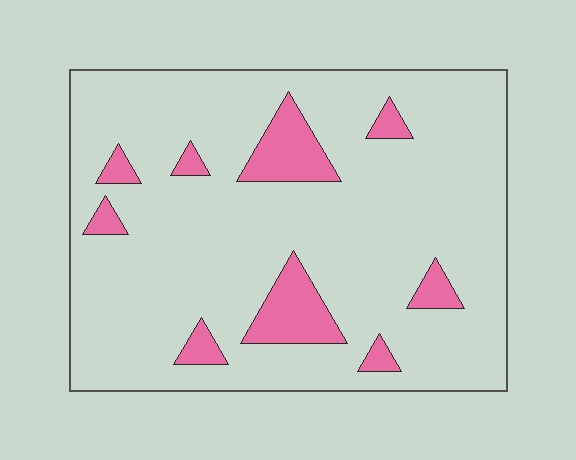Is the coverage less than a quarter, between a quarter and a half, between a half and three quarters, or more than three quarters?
Less than a quarter.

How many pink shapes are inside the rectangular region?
9.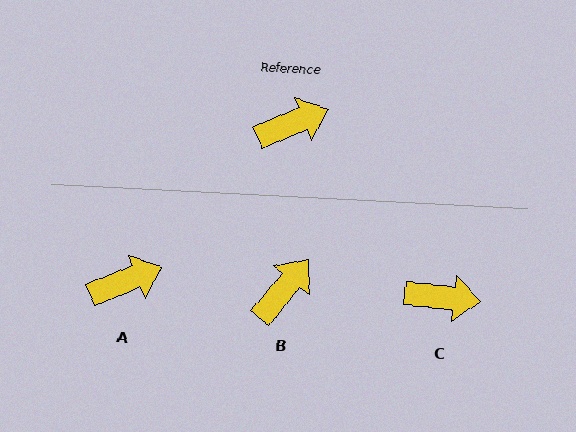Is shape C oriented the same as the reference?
No, it is off by about 28 degrees.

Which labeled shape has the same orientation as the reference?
A.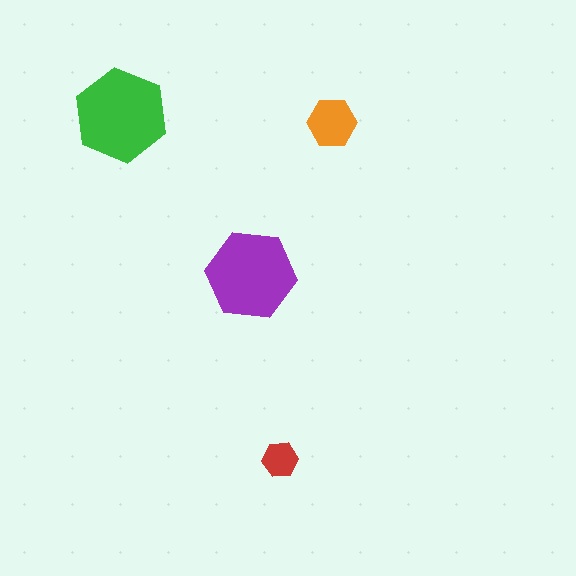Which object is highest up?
The green hexagon is topmost.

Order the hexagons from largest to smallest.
the green one, the purple one, the orange one, the red one.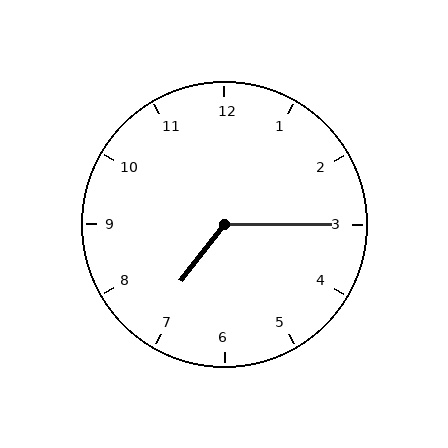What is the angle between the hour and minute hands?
Approximately 128 degrees.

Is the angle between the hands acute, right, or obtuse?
It is obtuse.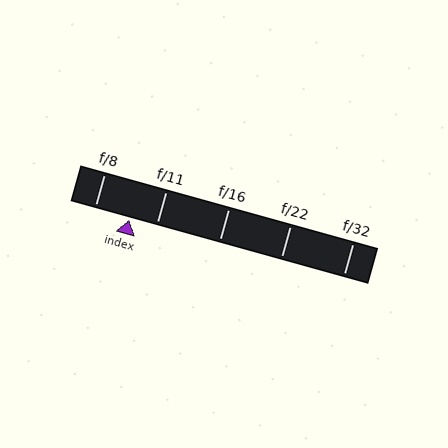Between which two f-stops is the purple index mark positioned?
The index mark is between f/8 and f/11.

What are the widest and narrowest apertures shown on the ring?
The widest aperture shown is f/8 and the narrowest is f/32.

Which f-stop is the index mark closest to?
The index mark is closest to f/11.